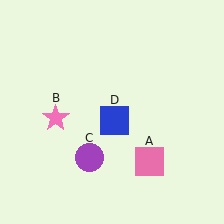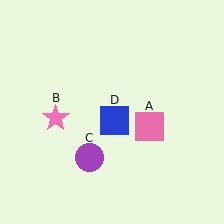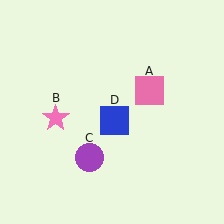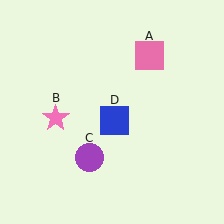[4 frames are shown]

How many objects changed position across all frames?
1 object changed position: pink square (object A).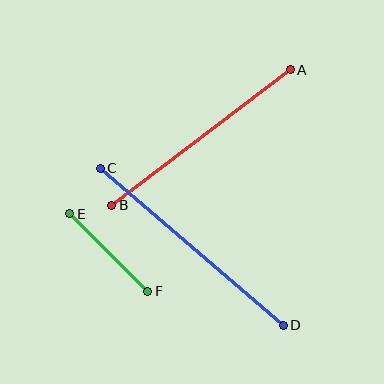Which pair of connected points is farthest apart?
Points C and D are farthest apart.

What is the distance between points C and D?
The distance is approximately 241 pixels.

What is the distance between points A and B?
The distance is approximately 224 pixels.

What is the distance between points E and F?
The distance is approximately 110 pixels.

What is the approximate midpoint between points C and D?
The midpoint is at approximately (192, 247) pixels.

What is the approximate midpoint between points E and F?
The midpoint is at approximately (109, 252) pixels.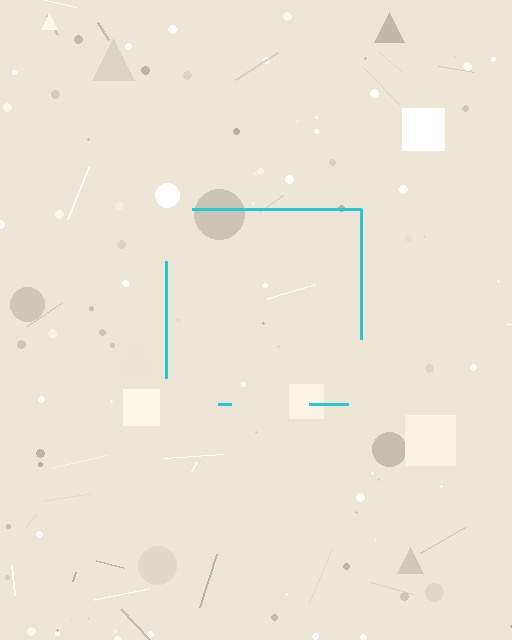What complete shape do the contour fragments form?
The contour fragments form a square.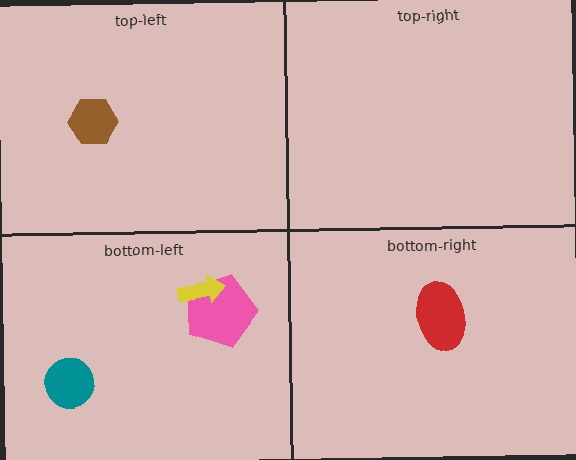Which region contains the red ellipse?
The bottom-right region.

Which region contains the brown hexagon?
The top-left region.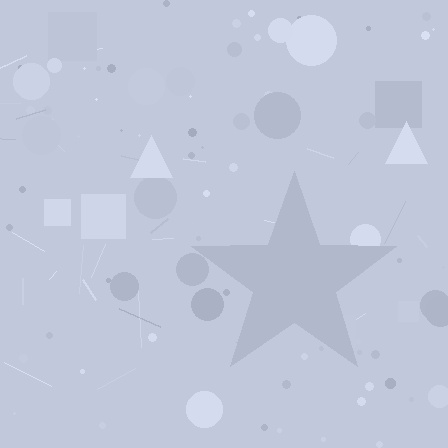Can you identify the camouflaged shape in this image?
The camouflaged shape is a star.